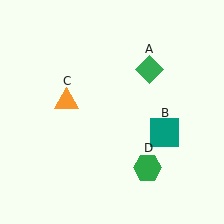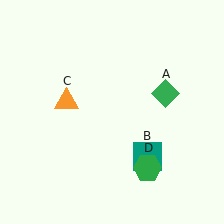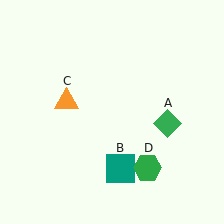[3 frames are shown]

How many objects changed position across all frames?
2 objects changed position: green diamond (object A), teal square (object B).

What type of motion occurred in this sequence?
The green diamond (object A), teal square (object B) rotated clockwise around the center of the scene.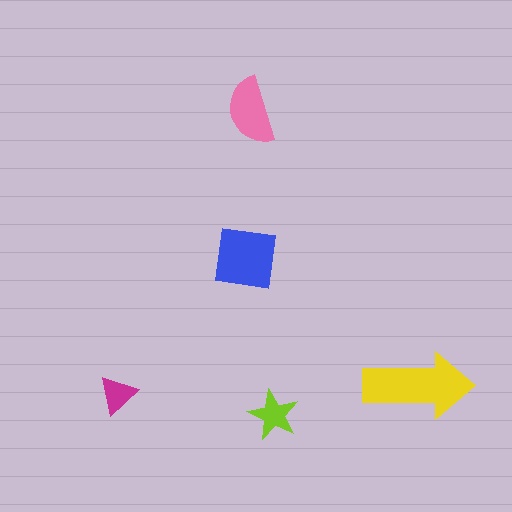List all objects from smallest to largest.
The magenta triangle, the lime star, the pink semicircle, the blue square, the yellow arrow.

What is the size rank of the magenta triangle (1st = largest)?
5th.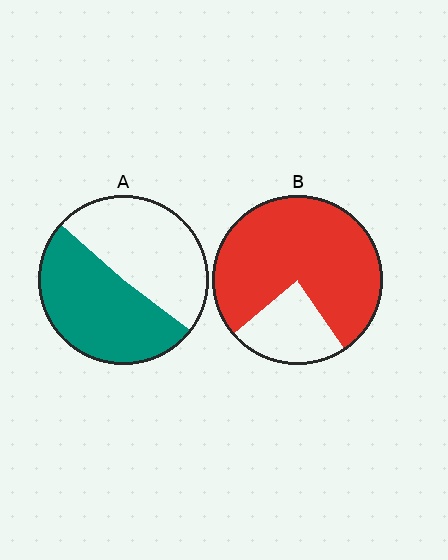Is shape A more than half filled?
Roughly half.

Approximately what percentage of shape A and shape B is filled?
A is approximately 50% and B is approximately 75%.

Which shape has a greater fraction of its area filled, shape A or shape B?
Shape B.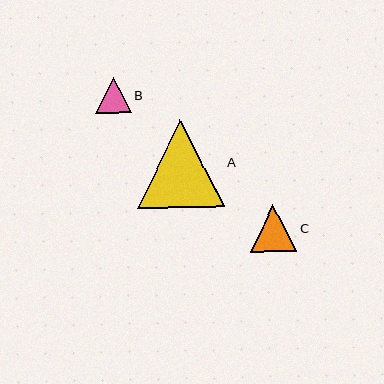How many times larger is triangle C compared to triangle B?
Triangle C is approximately 1.3 times the size of triangle B.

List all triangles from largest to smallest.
From largest to smallest: A, C, B.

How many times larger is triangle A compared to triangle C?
Triangle A is approximately 1.9 times the size of triangle C.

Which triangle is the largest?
Triangle A is the largest with a size of approximately 87 pixels.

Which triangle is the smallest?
Triangle B is the smallest with a size of approximately 36 pixels.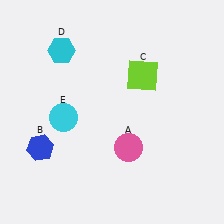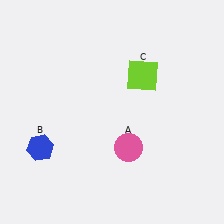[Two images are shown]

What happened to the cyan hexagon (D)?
The cyan hexagon (D) was removed in Image 2. It was in the top-left area of Image 1.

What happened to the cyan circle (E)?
The cyan circle (E) was removed in Image 2. It was in the bottom-left area of Image 1.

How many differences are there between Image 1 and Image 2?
There are 2 differences between the two images.